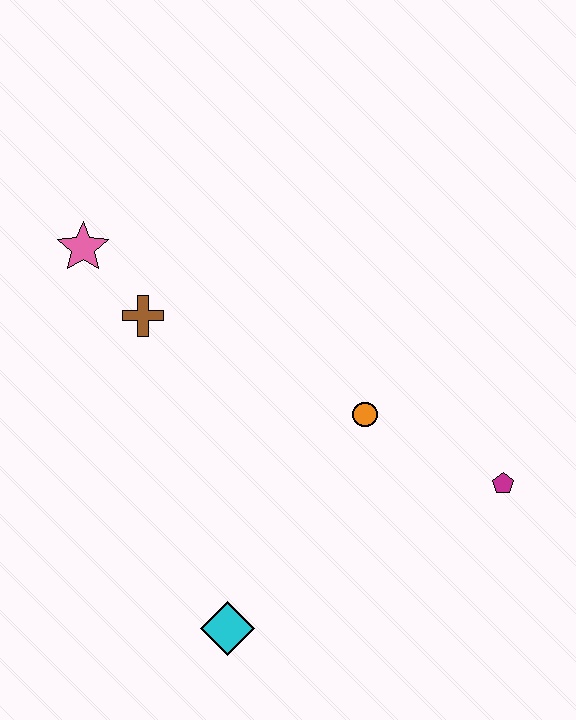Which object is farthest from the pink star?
The magenta pentagon is farthest from the pink star.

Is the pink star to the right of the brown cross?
No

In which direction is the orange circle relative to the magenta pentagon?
The orange circle is to the left of the magenta pentagon.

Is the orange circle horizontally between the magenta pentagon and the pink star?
Yes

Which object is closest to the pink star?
The brown cross is closest to the pink star.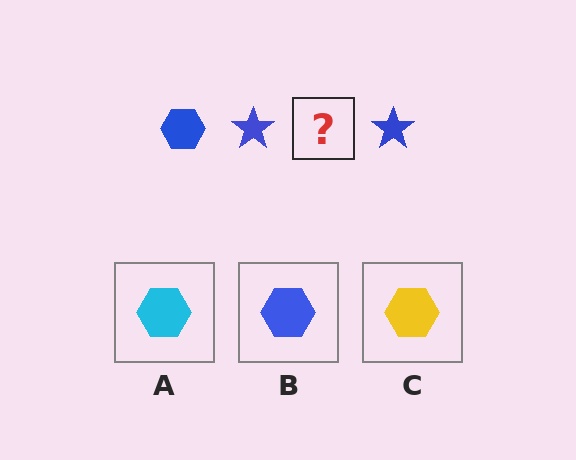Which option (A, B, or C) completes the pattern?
B.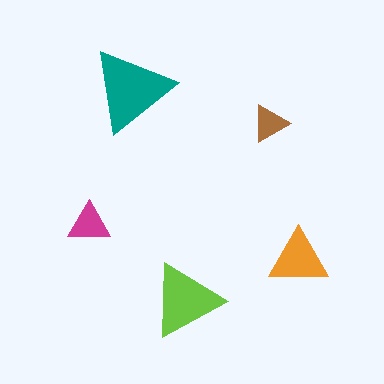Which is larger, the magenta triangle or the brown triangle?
The magenta one.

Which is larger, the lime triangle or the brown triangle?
The lime one.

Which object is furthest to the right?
The orange triangle is rightmost.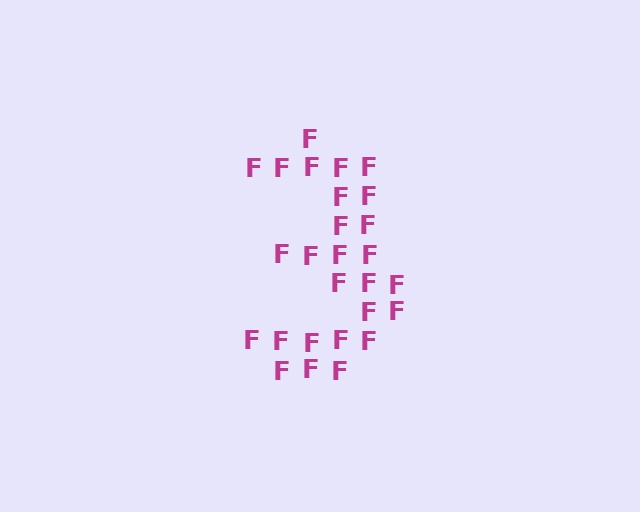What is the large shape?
The large shape is the digit 3.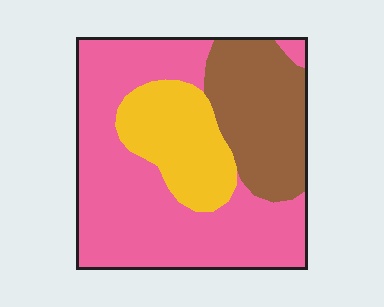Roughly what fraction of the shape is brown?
Brown takes up less than a quarter of the shape.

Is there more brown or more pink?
Pink.